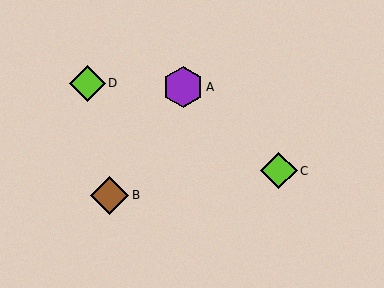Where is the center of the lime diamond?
The center of the lime diamond is at (279, 171).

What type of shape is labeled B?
Shape B is a brown diamond.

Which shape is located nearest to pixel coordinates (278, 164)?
The lime diamond (labeled C) at (279, 171) is nearest to that location.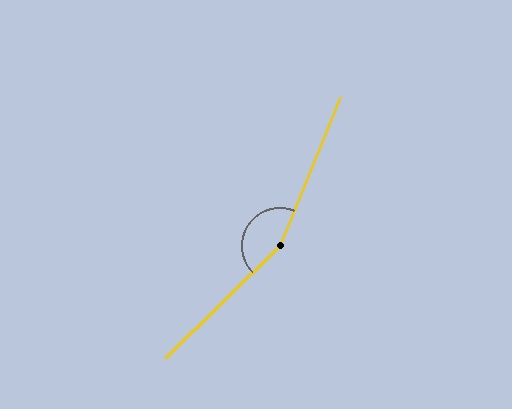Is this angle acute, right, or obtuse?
It is obtuse.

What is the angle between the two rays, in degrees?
Approximately 156 degrees.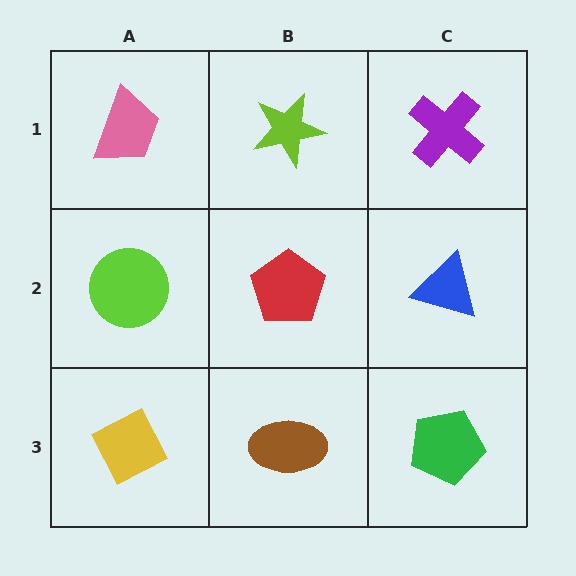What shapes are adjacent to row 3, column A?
A lime circle (row 2, column A), a brown ellipse (row 3, column B).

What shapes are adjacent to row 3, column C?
A blue triangle (row 2, column C), a brown ellipse (row 3, column B).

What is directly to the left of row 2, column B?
A lime circle.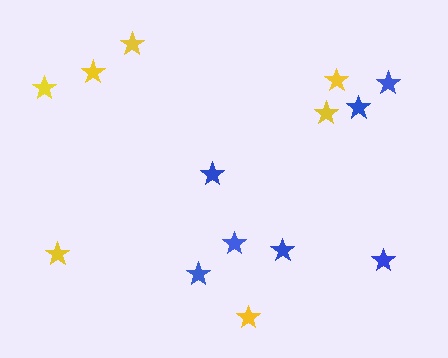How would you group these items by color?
There are 2 groups: one group of blue stars (7) and one group of yellow stars (7).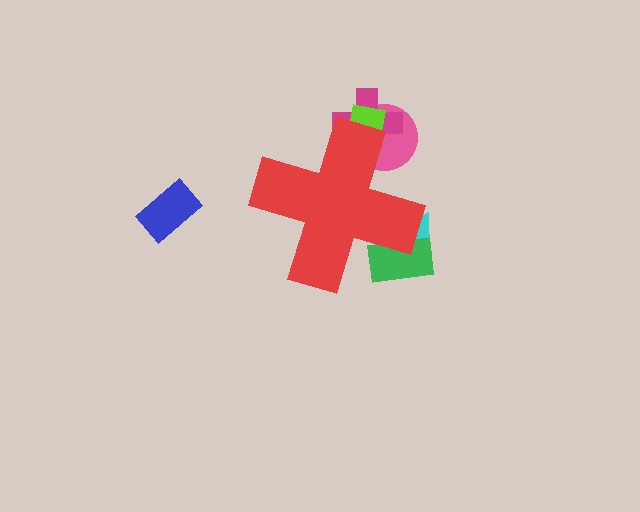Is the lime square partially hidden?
Yes, the lime square is partially hidden behind the red cross.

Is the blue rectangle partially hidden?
No, the blue rectangle is fully visible.